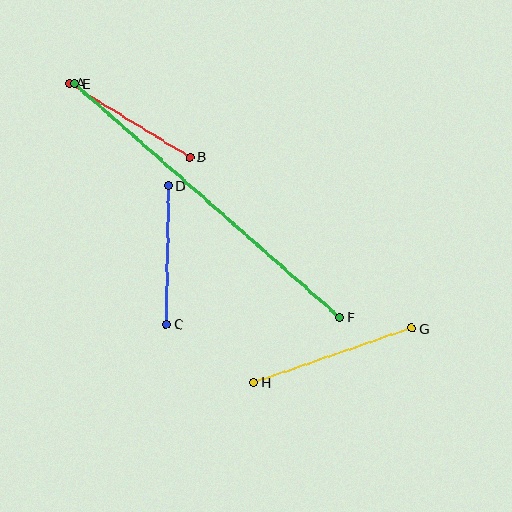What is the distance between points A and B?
The distance is approximately 141 pixels.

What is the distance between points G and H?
The distance is approximately 167 pixels.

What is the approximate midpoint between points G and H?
The midpoint is at approximately (333, 355) pixels.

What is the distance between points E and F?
The distance is approximately 354 pixels.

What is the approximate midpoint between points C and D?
The midpoint is at approximately (167, 255) pixels.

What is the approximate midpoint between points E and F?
The midpoint is at approximately (207, 200) pixels.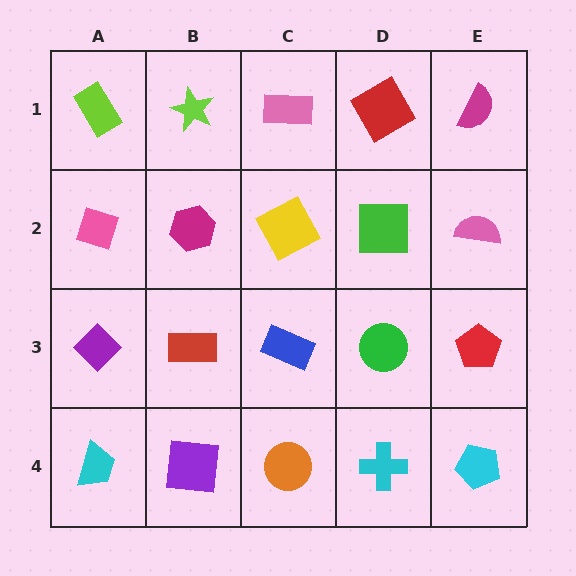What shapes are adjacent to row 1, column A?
A pink diamond (row 2, column A), a lime star (row 1, column B).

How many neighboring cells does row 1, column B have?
3.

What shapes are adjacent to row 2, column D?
A red diamond (row 1, column D), a green circle (row 3, column D), a yellow square (row 2, column C), a pink semicircle (row 2, column E).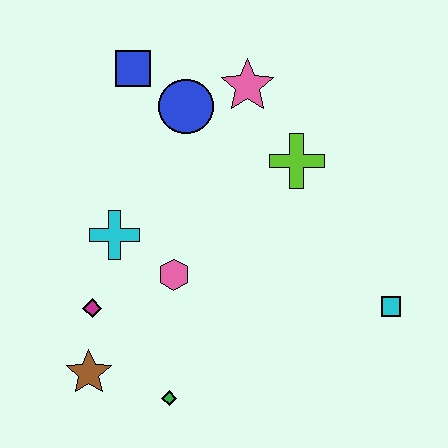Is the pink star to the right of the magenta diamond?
Yes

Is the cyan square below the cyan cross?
Yes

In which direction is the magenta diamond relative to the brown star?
The magenta diamond is above the brown star.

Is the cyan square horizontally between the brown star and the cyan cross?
No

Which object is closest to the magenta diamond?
The brown star is closest to the magenta diamond.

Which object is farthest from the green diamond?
The blue square is farthest from the green diamond.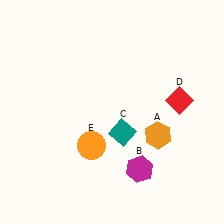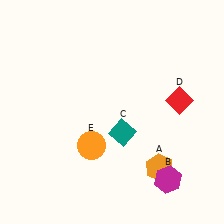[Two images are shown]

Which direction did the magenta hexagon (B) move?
The magenta hexagon (B) moved right.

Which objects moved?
The objects that moved are: the orange hexagon (A), the magenta hexagon (B).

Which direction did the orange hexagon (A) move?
The orange hexagon (A) moved down.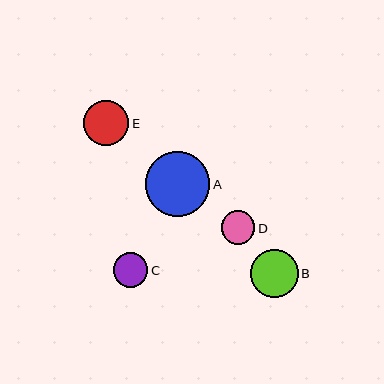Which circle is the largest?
Circle A is the largest with a size of approximately 65 pixels.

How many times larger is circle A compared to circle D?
Circle A is approximately 1.9 times the size of circle D.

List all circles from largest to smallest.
From largest to smallest: A, B, E, C, D.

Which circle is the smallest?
Circle D is the smallest with a size of approximately 34 pixels.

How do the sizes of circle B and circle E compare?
Circle B and circle E are approximately the same size.